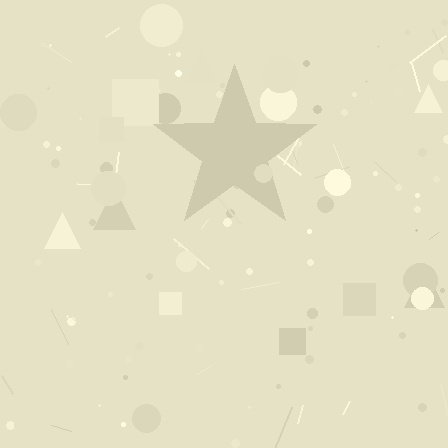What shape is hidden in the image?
A star is hidden in the image.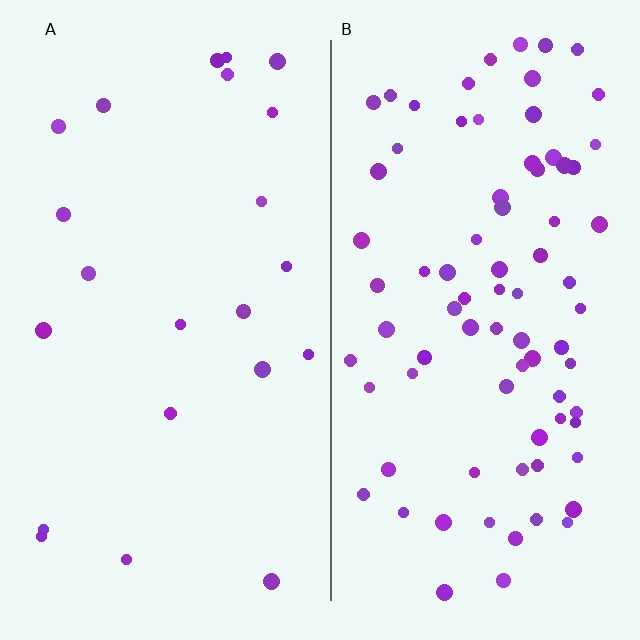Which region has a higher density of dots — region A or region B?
B (the right).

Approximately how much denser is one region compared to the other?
Approximately 3.7× — region B over region A.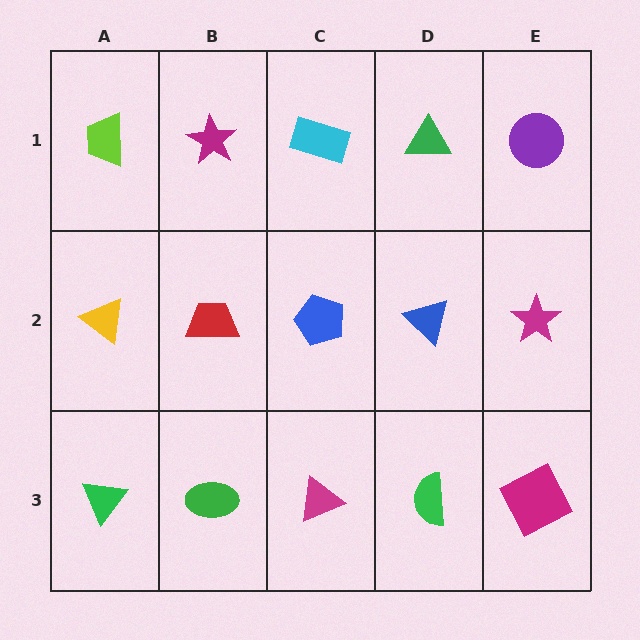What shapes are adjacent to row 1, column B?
A red trapezoid (row 2, column B), a lime trapezoid (row 1, column A), a cyan rectangle (row 1, column C).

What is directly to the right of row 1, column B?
A cyan rectangle.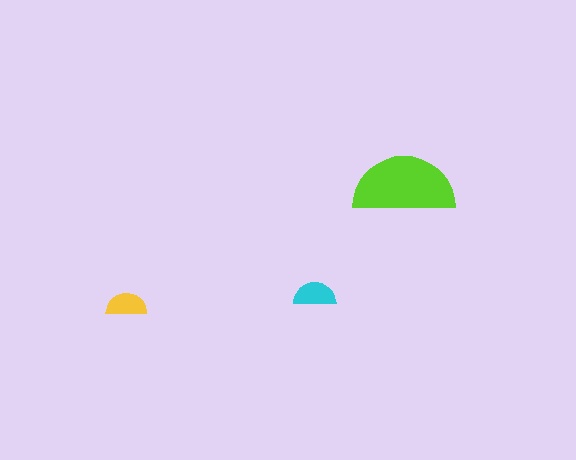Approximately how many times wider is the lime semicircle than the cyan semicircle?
About 2.5 times wider.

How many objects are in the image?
There are 3 objects in the image.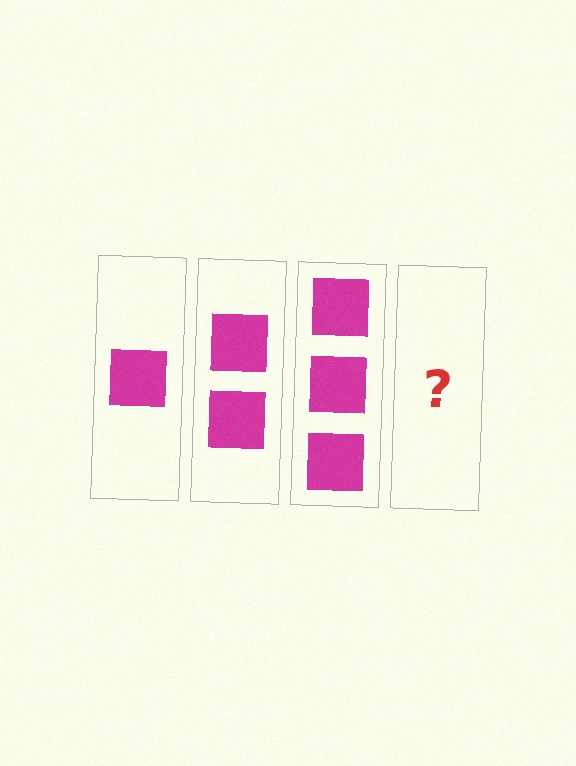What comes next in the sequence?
The next element should be 4 squares.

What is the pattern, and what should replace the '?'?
The pattern is that each step adds one more square. The '?' should be 4 squares.